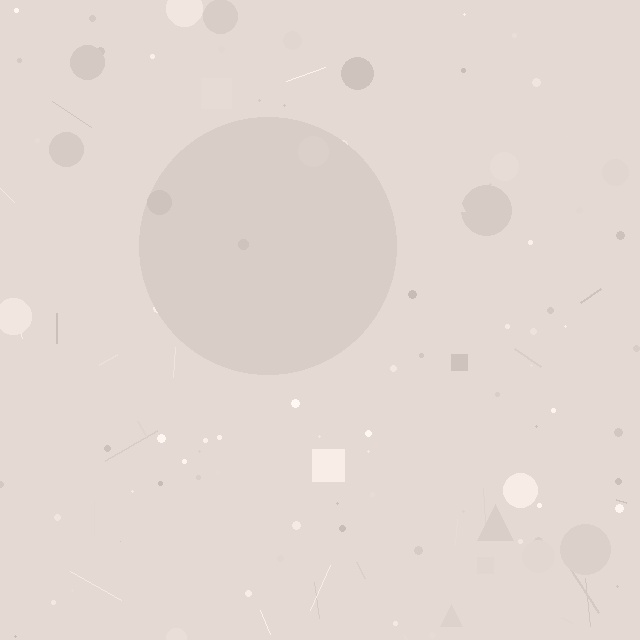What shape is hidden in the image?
A circle is hidden in the image.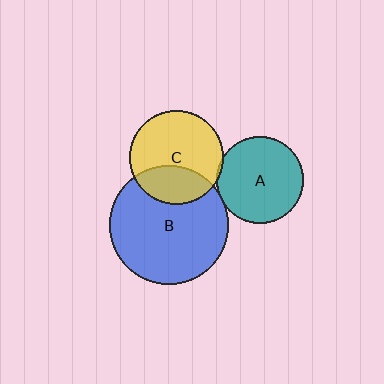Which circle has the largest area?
Circle B (blue).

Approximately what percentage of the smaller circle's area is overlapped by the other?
Approximately 5%.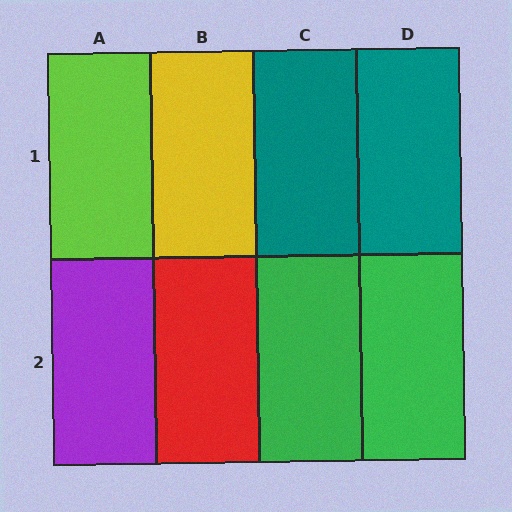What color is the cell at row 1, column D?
Teal.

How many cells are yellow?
1 cell is yellow.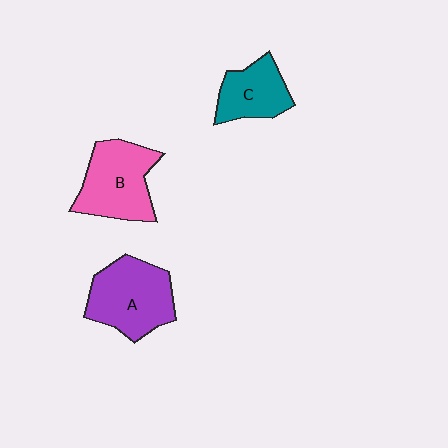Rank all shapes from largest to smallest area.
From largest to smallest: A (purple), B (pink), C (teal).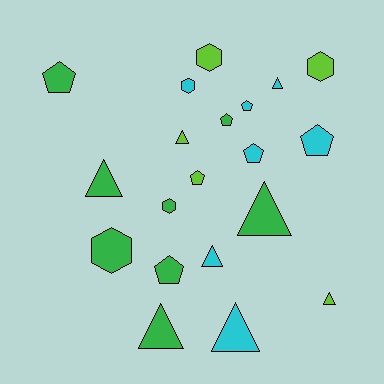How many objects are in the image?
There are 20 objects.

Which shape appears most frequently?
Triangle, with 8 objects.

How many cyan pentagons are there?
There are 3 cyan pentagons.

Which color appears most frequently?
Green, with 8 objects.